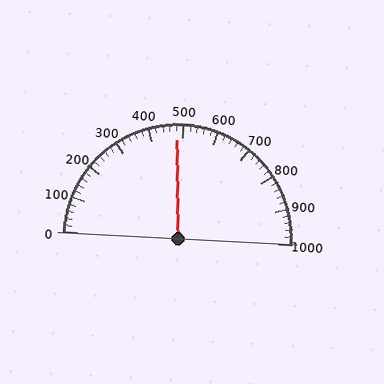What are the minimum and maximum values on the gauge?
The gauge ranges from 0 to 1000.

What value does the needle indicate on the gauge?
The needle indicates approximately 480.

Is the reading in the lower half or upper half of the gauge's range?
The reading is in the lower half of the range (0 to 1000).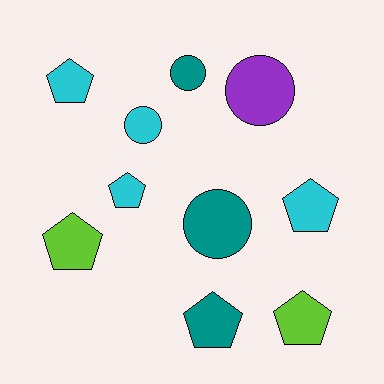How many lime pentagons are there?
There are 2 lime pentagons.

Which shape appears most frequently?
Pentagon, with 6 objects.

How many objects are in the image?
There are 10 objects.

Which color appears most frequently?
Cyan, with 4 objects.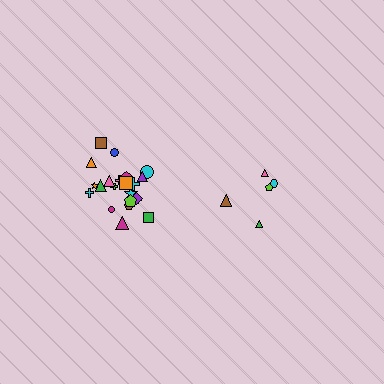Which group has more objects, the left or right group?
The left group.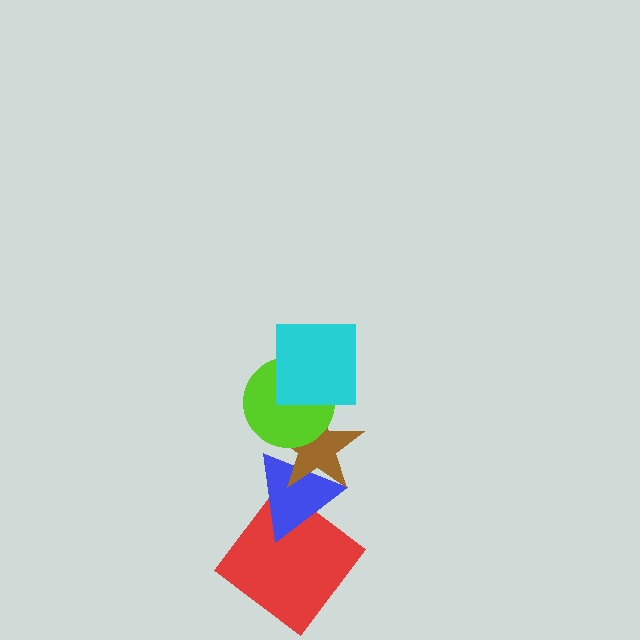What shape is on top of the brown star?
The lime circle is on top of the brown star.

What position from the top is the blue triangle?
The blue triangle is 4th from the top.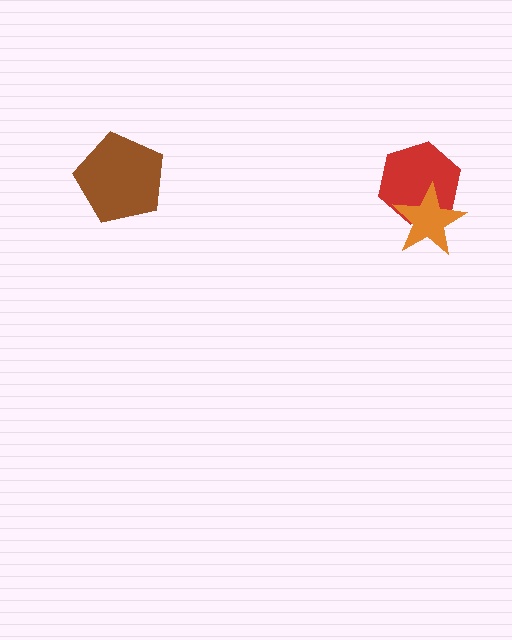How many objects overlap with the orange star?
1 object overlaps with the orange star.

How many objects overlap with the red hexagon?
1 object overlaps with the red hexagon.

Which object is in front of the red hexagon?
The orange star is in front of the red hexagon.